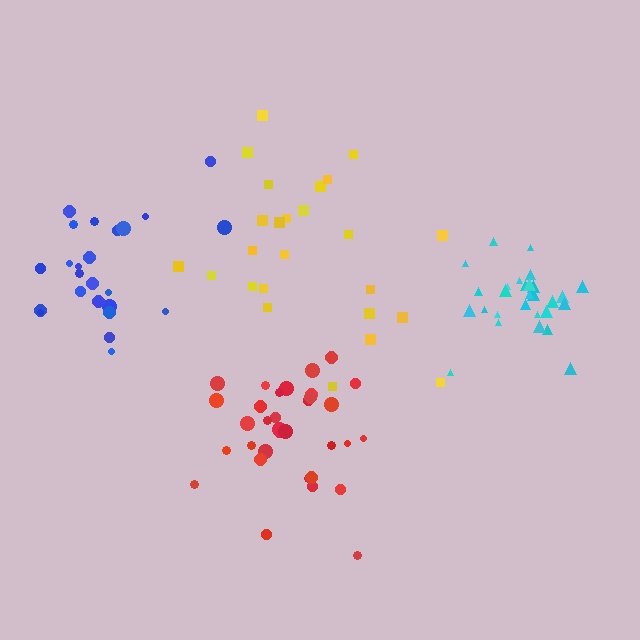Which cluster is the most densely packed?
Cyan.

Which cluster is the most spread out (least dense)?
Blue.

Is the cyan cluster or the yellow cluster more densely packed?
Cyan.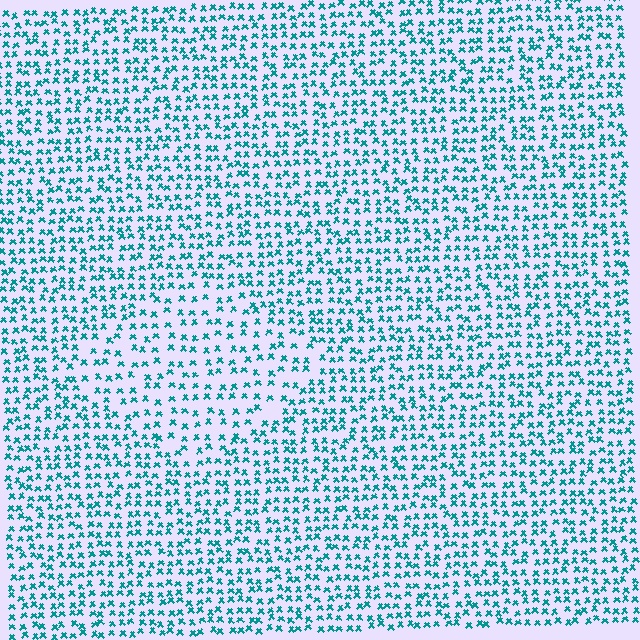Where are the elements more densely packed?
The elements are more densely packed outside the diamond boundary.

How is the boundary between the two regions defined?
The boundary is defined by a change in element density (approximately 1.6x ratio). All elements are the same color, size, and shape.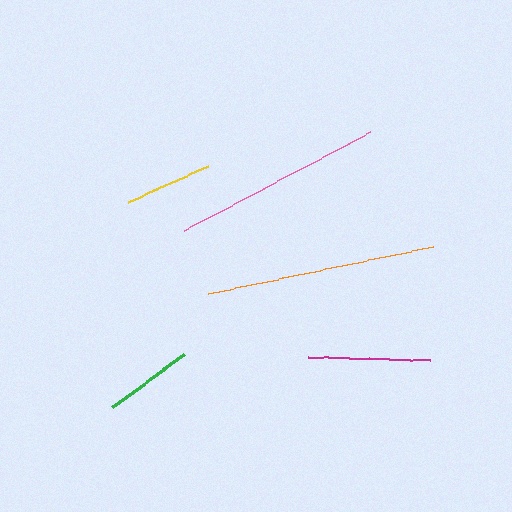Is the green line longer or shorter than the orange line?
The orange line is longer than the green line.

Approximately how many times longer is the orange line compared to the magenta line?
The orange line is approximately 1.9 times the length of the magenta line.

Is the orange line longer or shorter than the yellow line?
The orange line is longer than the yellow line.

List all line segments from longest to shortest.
From longest to shortest: orange, pink, magenta, green, yellow.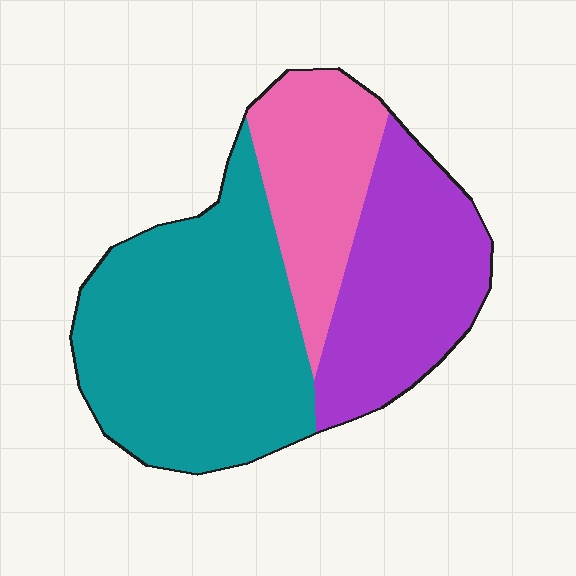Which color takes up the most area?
Teal, at roughly 50%.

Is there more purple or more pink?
Purple.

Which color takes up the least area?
Pink, at roughly 20%.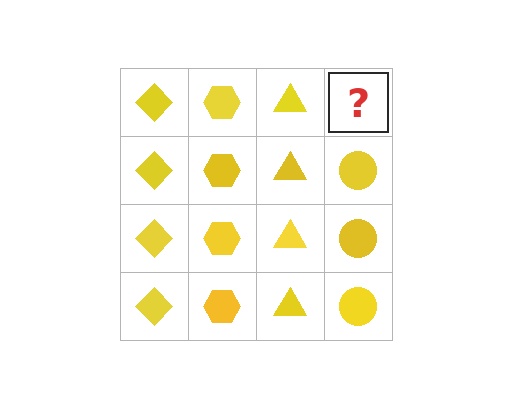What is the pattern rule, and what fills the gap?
The rule is that each column has a consistent shape. The gap should be filled with a yellow circle.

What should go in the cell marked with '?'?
The missing cell should contain a yellow circle.